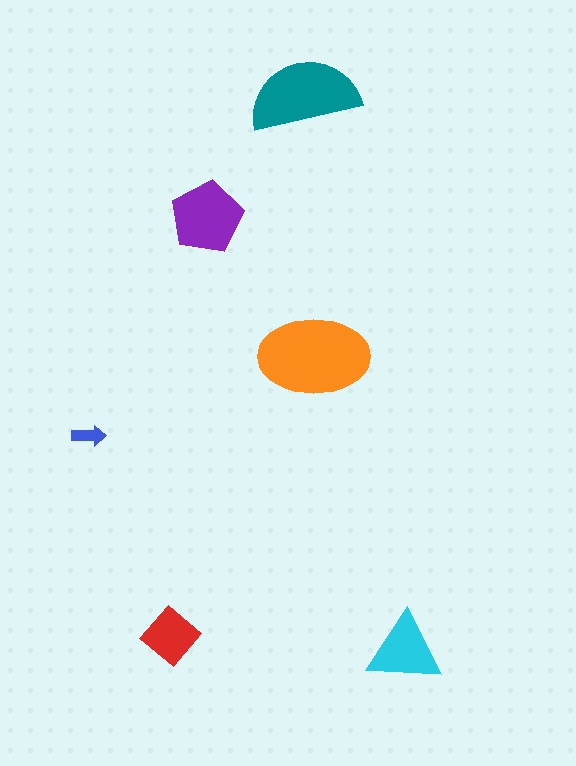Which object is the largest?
The orange ellipse.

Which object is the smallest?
The blue arrow.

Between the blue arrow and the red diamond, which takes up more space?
The red diamond.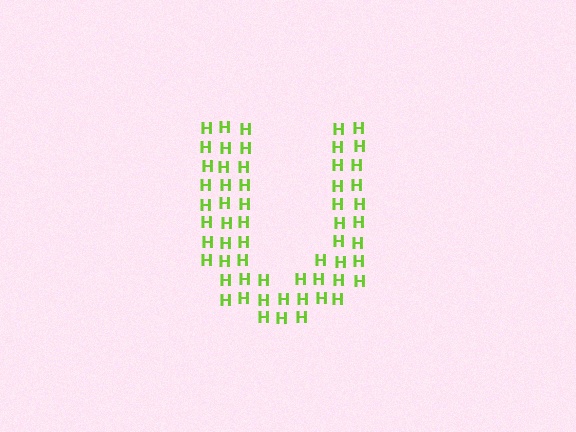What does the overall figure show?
The overall figure shows the letter U.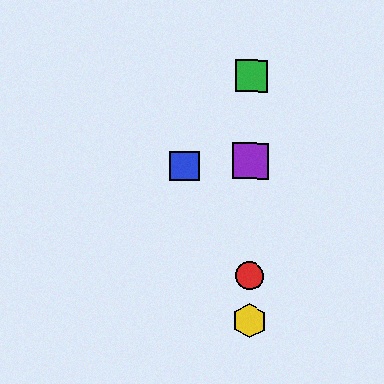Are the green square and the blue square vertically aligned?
No, the green square is at x≈251 and the blue square is at x≈185.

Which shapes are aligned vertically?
The red circle, the green square, the yellow hexagon, the purple square are aligned vertically.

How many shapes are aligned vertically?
4 shapes (the red circle, the green square, the yellow hexagon, the purple square) are aligned vertically.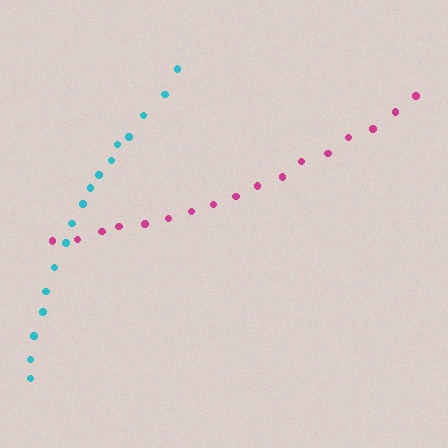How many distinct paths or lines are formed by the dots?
There are 2 distinct paths.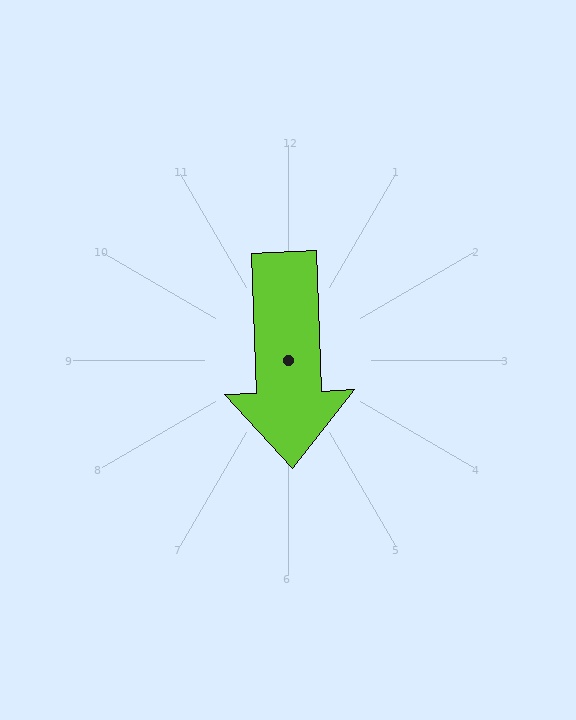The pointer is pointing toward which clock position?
Roughly 6 o'clock.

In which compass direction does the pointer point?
South.